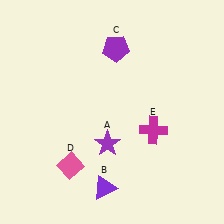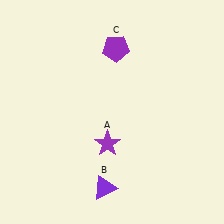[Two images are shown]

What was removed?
The magenta cross (E), the pink diamond (D) were removed in Image 2.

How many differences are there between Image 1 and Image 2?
There are 2 differences between the two images.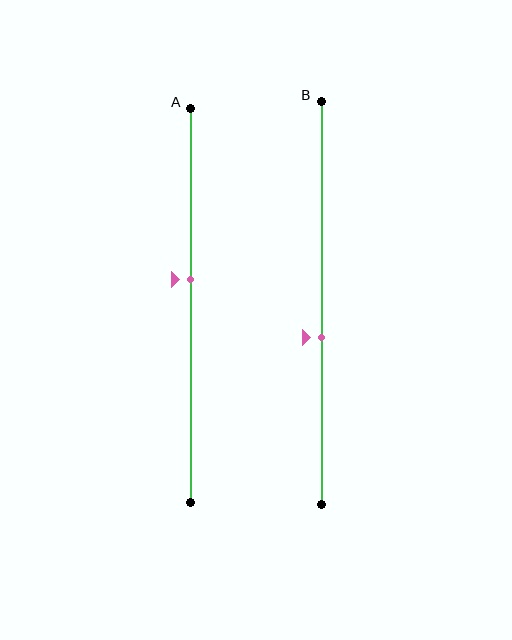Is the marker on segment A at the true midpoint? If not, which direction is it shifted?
No, the marker on segment A is shifted upward by about 7% of the segment length.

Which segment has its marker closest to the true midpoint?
Segment A has its marker closest to the true midpoint.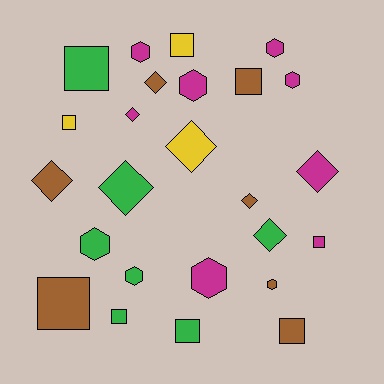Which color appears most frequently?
Magenta, with 8 objects.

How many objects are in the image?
There are 25 objects.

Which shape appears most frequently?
Square, with 9 objects.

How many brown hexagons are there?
There is 1 brown hexagon.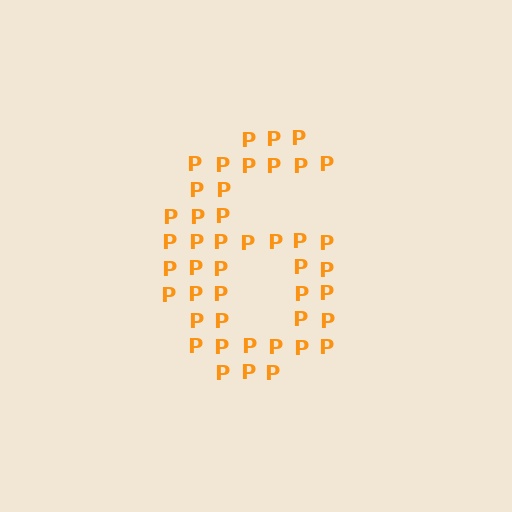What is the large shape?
The large shape is the digit 6.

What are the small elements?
The small elements are letter P's.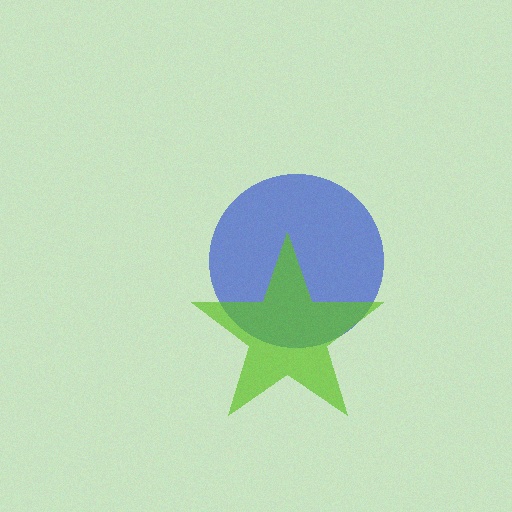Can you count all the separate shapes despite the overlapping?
Yes, there are 2 separate shapes.